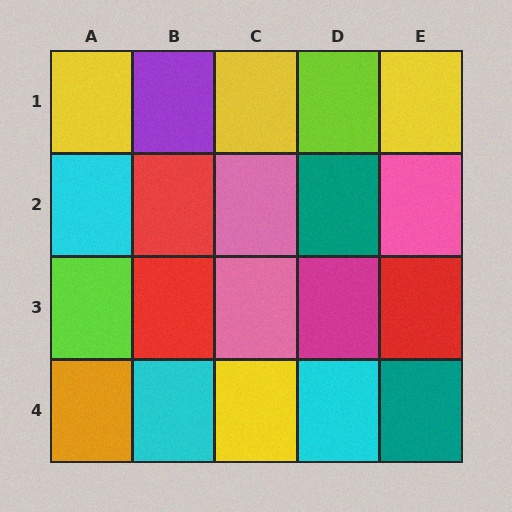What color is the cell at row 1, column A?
Yellow.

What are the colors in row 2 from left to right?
Cyan, red, pink, teal, pink.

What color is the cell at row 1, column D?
Lime.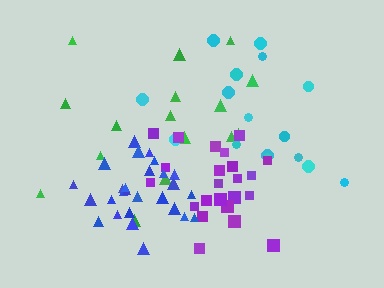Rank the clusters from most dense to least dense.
blue, purple, cyan, green.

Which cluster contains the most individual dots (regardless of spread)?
Blue (28).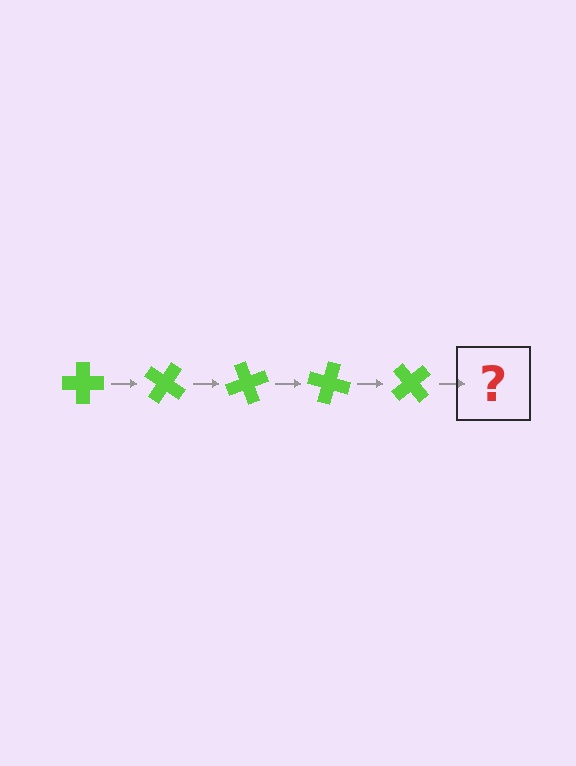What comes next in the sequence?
The next element should be a lime cross rotated 175 degrees.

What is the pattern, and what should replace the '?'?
The pattern is that the cross rotates 35 degrees each step. The '?' should be a lime cross rotated 175 degrees.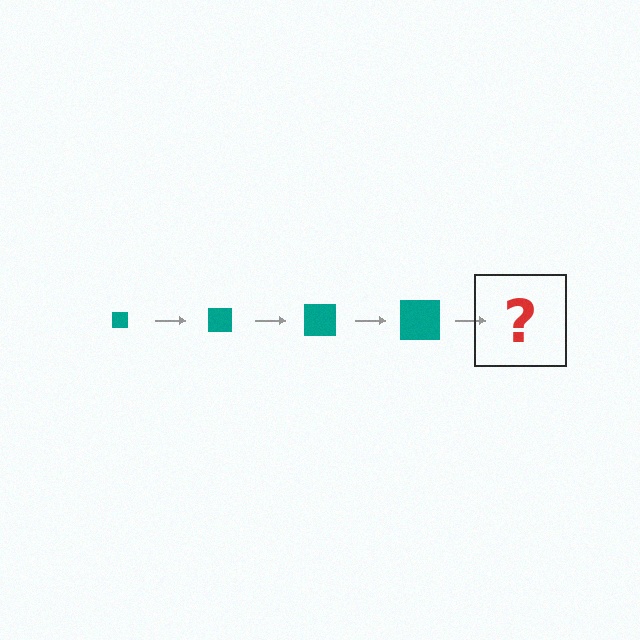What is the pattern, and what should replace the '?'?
The pattern is that the square gets progressively larger each step. The '?' should be a teal square, larger than the previous one.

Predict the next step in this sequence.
The next step is a teal square, larger than the previous one.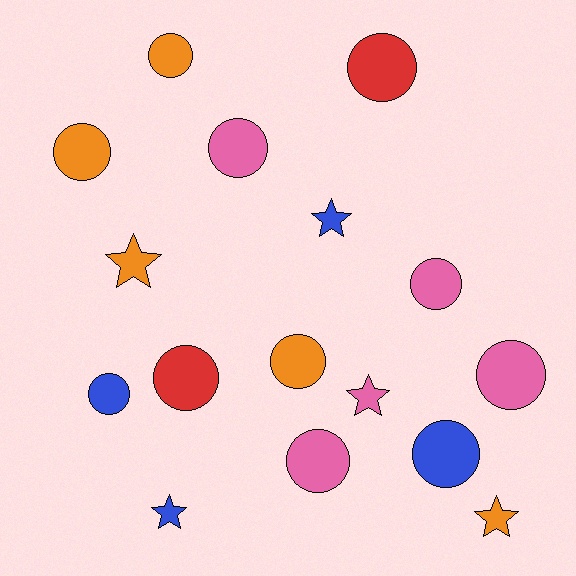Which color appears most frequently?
Orange, with 5 objects.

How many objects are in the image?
There are 16 objects.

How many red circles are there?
There are 2 red circles.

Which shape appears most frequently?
Circle, with 11 objects.